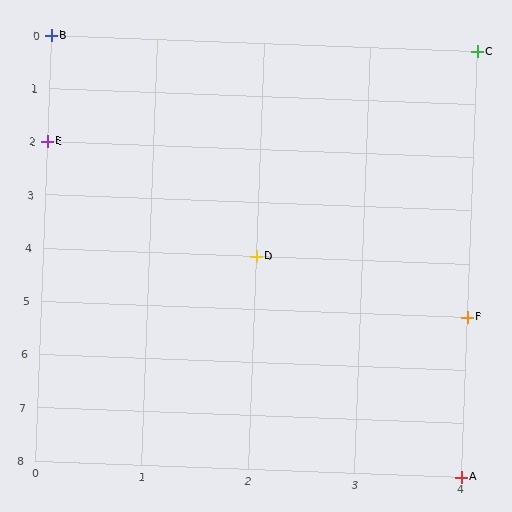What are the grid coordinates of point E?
Point E is at grid coordinates (0, 2).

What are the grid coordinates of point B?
Point B is at grid coordinates (0, 0).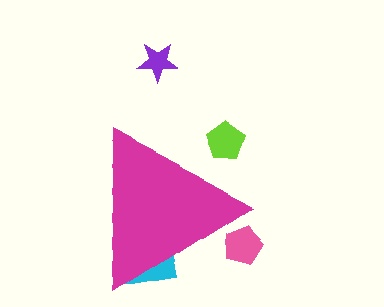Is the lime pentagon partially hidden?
Yes, the lime pentagon is partially hidden behind the magenta triangle.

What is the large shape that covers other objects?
A magenta triangle.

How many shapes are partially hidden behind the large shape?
3 shapes are partially hidden.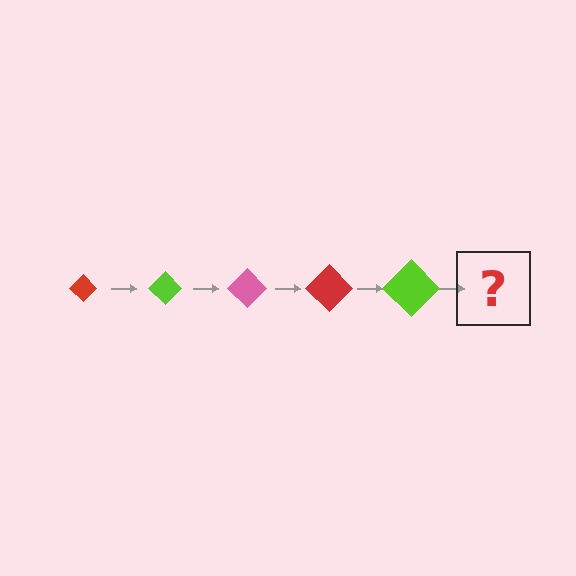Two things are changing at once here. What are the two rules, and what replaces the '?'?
The two rules are that the diamond grows larger each step and the color cycles through red, lime, and pink. The '?' should be a pink diamond, larger than the previous one.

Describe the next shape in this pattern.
It should be a pink diamond, larger than the previous one.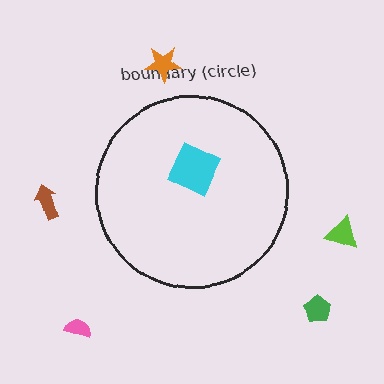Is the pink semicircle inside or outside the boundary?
Outside.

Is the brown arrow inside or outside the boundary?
Outside.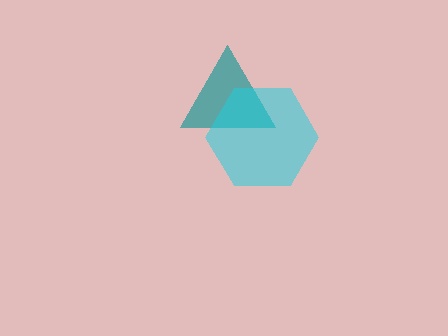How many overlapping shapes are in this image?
There are 2 overlapping shapes in the image.